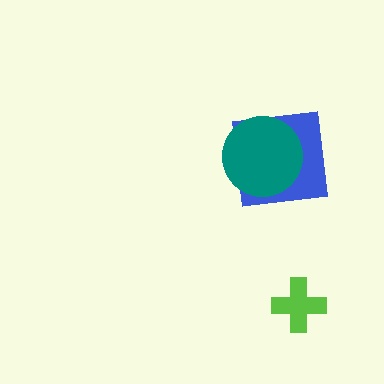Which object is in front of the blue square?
The teal circle is in front of the blue square.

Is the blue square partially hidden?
Yes, it is partially covered by another shape.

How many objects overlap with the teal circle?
1 object overlaps with the teal circle.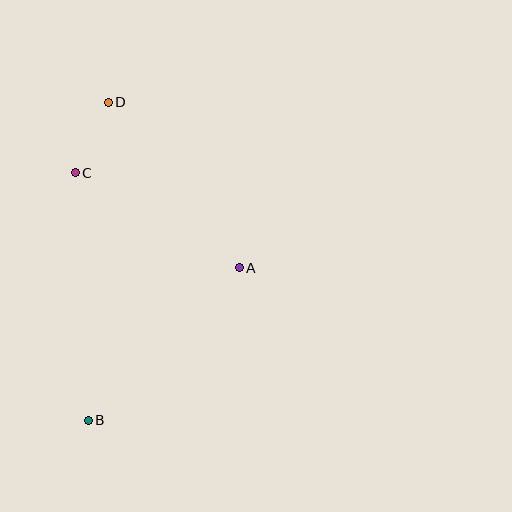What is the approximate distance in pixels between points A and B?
The distance between A and B is approximately 215 pixels.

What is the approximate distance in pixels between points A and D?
The distance between A and D is approximately 211 pixels.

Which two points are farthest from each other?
Points B and D are farthest from each other.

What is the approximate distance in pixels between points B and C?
The distance between B and C is approximately 248 pixels.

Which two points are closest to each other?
Points C and D are closest to each other.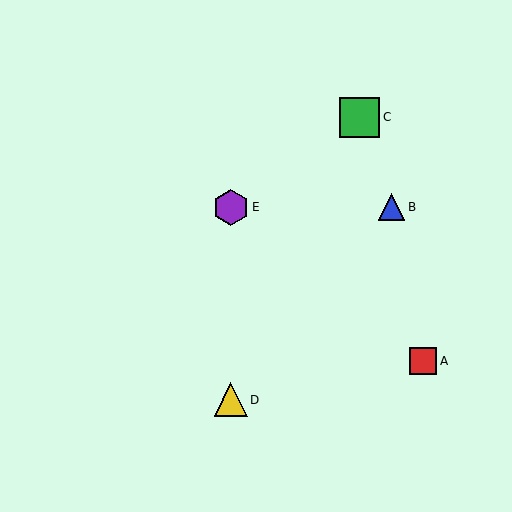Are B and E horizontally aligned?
Yes, both are at y≈207.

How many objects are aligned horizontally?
2 objects (B, E) are aligned horizontally.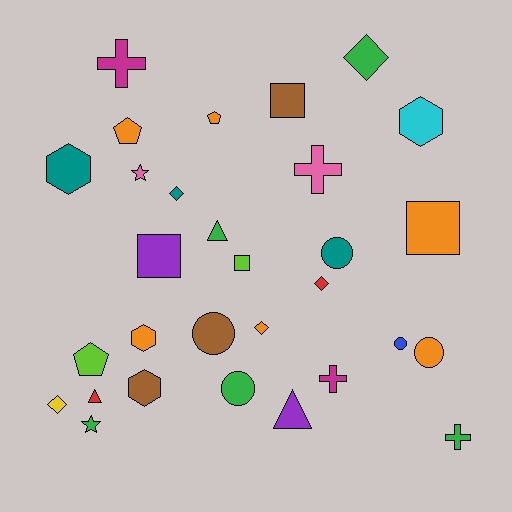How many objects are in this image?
There are 30 objects.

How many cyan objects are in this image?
There is 1 cyan object.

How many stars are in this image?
There are 2 stars.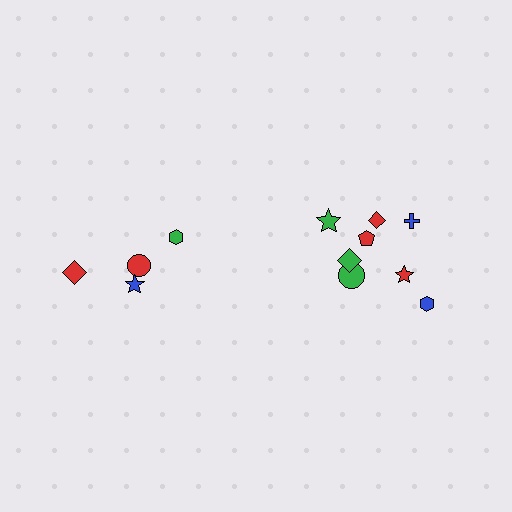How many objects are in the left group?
There are 4 objects.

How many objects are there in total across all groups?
There are 12 objects.